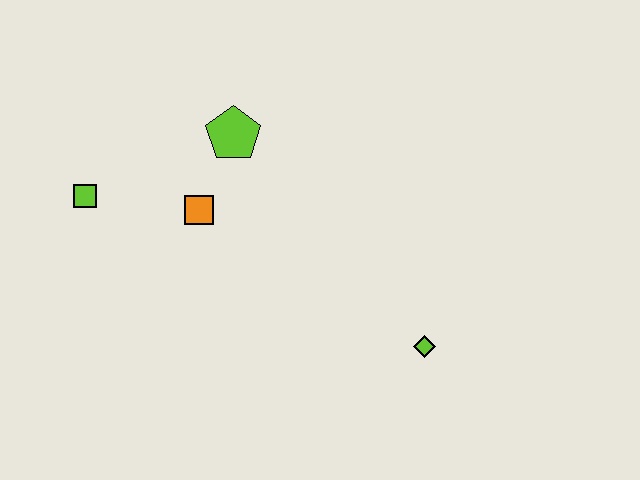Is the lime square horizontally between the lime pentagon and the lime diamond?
No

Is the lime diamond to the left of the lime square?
No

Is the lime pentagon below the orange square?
No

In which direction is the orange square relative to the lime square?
The orange square is to the right of the lime square.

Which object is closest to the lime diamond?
The orange square is closest to the lime diamond.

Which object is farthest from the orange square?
The lime diamond is farthest from the orange square.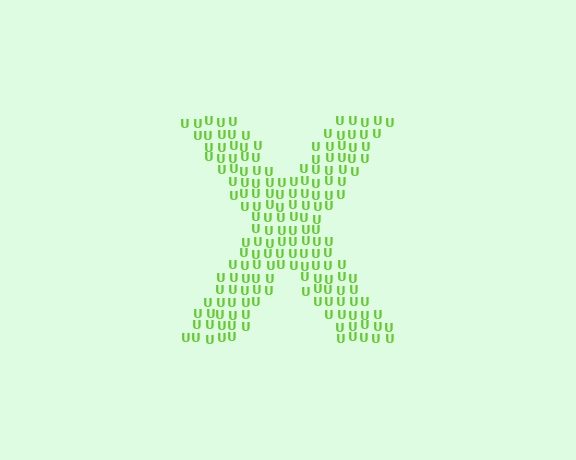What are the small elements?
The small elements are letter U's.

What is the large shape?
The large shape is the letter X.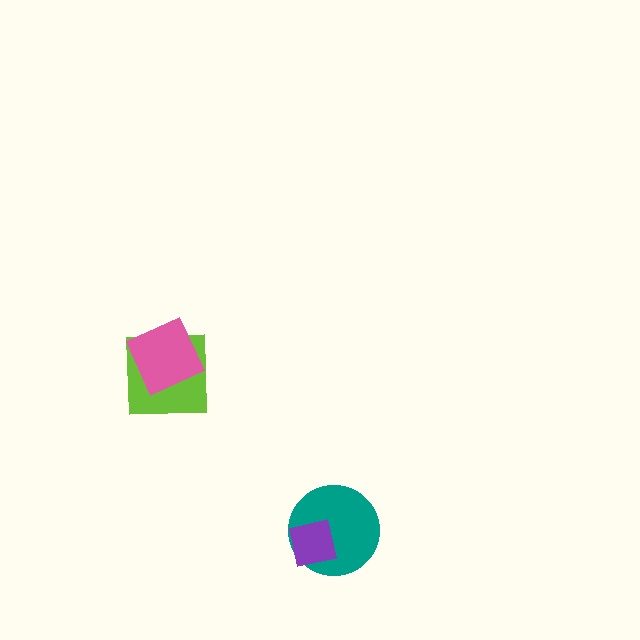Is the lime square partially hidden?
Yes, it is partially covered by another shape.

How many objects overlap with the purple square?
1 object overlaps with the purple square.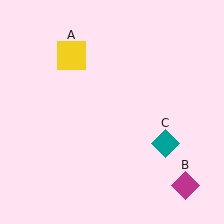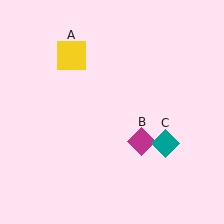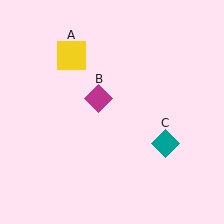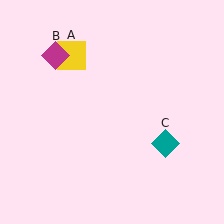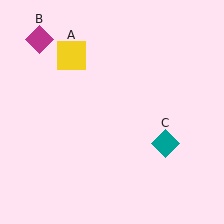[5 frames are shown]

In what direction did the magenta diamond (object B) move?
The magenta diamond (object B) moved up and to the left.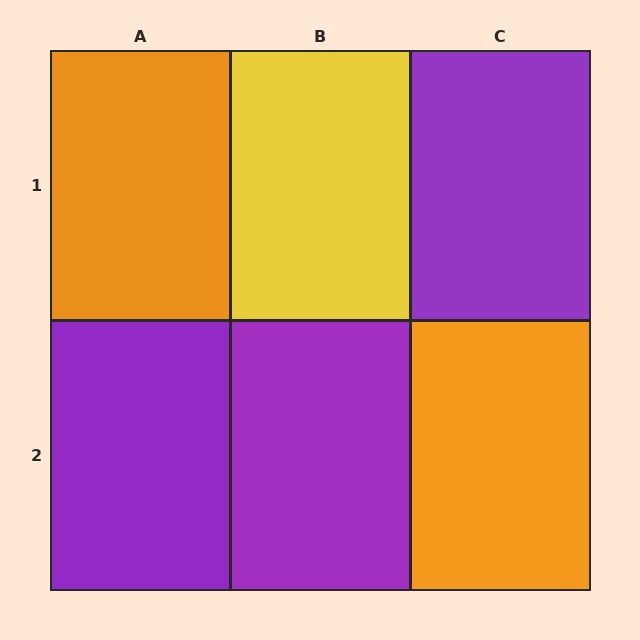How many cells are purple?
3 cells are purple.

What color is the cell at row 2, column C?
Orange.